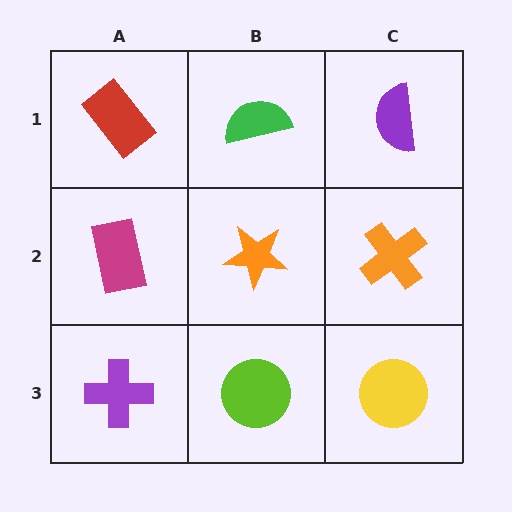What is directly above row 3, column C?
An orange cross.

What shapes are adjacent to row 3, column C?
An orange cross (row 2, column C), a lime circle (row 3, column B).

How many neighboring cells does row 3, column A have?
2.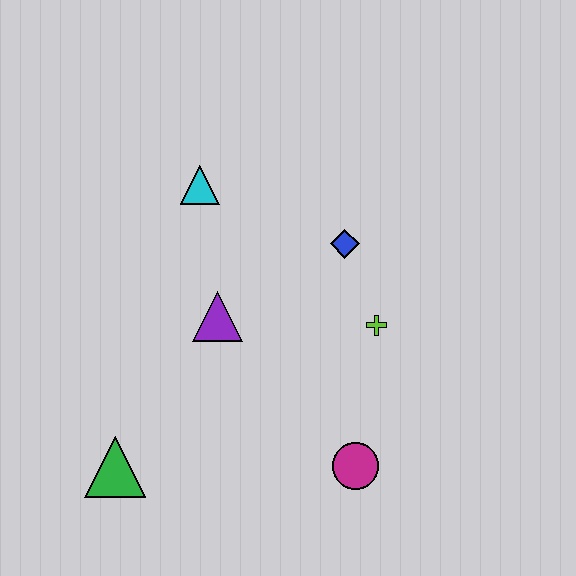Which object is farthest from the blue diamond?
The green triangle is farthest from the blue diamond.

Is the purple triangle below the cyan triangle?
Yes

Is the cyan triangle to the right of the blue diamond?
No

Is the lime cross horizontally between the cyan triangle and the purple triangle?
No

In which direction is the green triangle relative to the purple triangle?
The green triangle is below the purple triangle.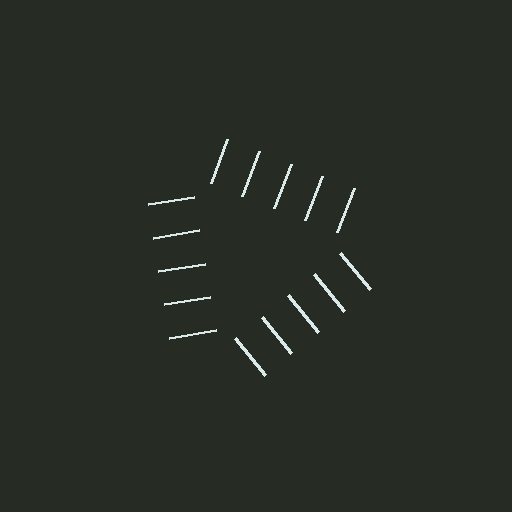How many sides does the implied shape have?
3 sides — the line-ends trace a triangle.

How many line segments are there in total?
15 — 5 along each of the 3 edges.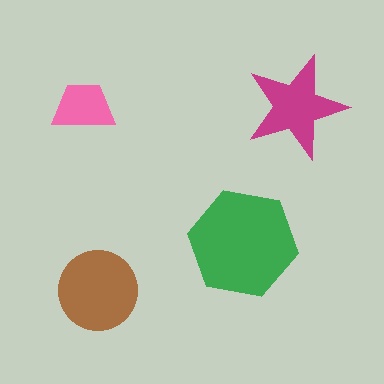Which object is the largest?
The green hexagon.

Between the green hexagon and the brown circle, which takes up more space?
The green hexagon.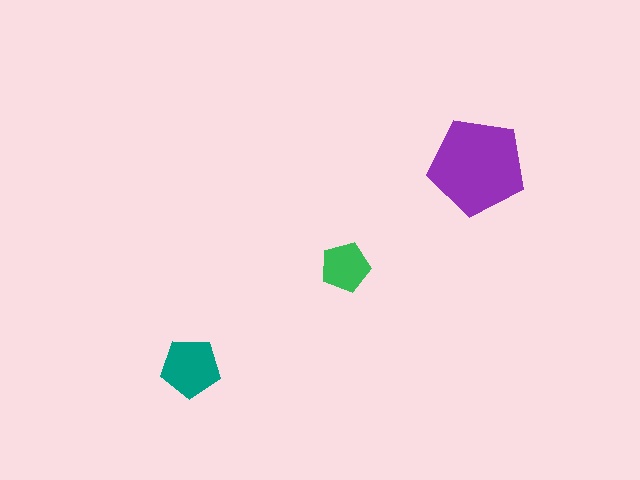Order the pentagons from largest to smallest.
the purple one, the teal one, the green one.